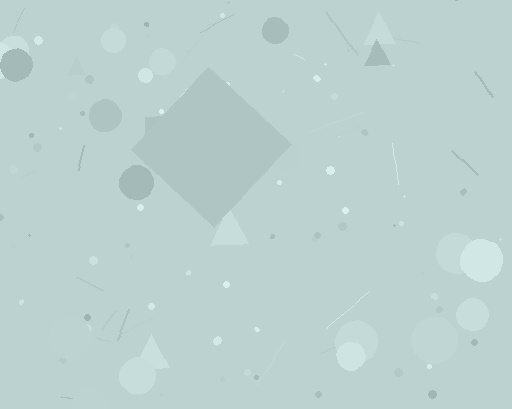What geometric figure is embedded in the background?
A diamond is embedded in the background.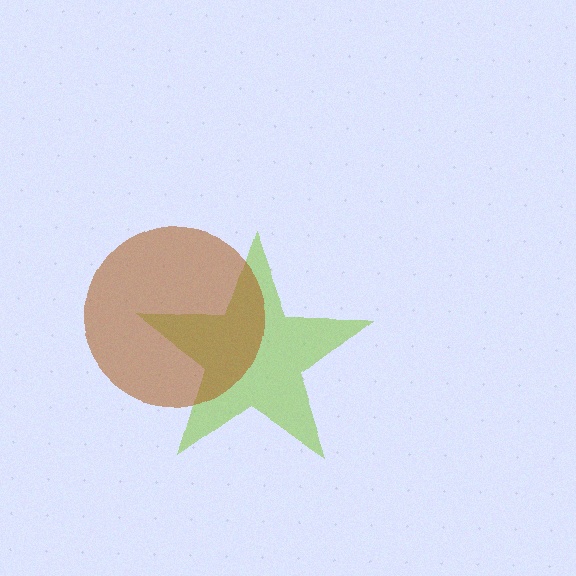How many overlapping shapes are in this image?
There are 2 overlapping shapes in the image.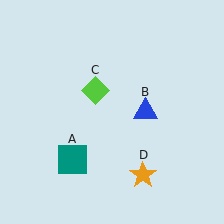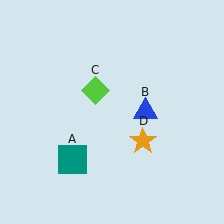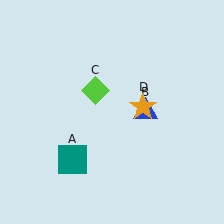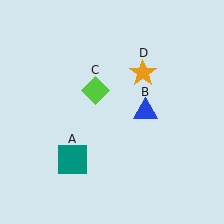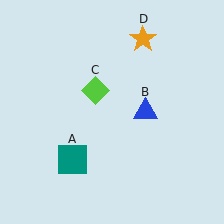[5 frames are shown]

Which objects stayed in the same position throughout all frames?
Teal square (object A) and blue triangle (object B) and lime diamond (object C) remained stationary.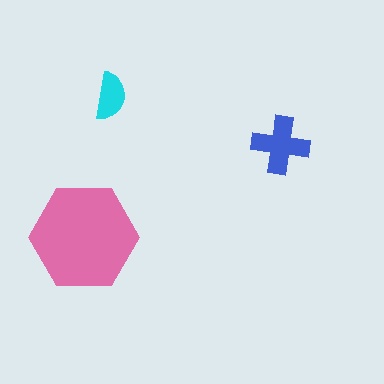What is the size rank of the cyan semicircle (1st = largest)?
3rd.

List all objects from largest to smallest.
The pink hexagon, the blue cross, the cyan semicircle.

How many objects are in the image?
There are 3 objects in the image.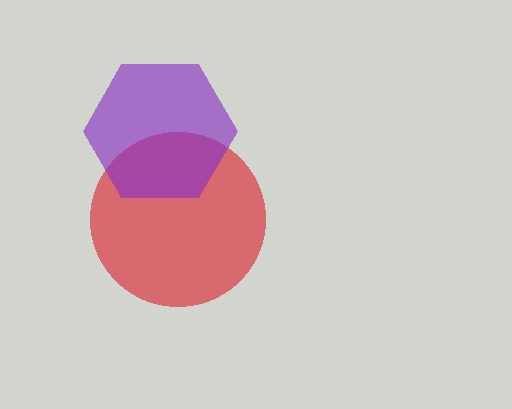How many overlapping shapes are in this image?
There are 2 overlapping shapes in the image.